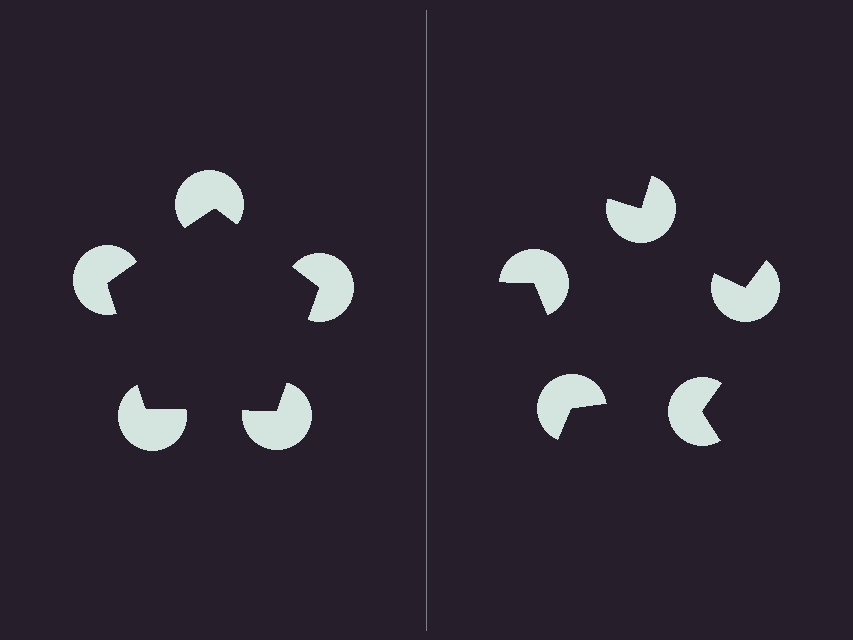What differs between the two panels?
The pac-man discs are positioned identically on both sides; only the wedge orientations differ. On the left they align to a pentagon; on the right they are misaligned.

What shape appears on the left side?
An illusory pentagon.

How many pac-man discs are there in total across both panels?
10 — 5 on each side.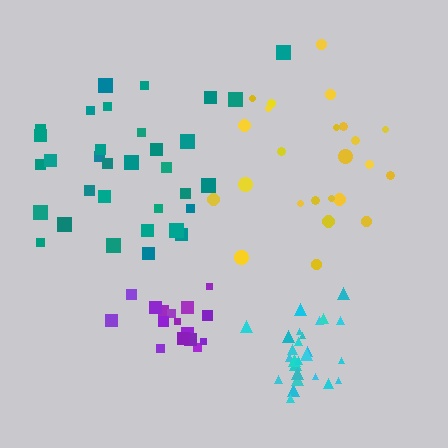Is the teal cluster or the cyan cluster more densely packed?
Cyan.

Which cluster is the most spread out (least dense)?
Yellow.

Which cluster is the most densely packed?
Cyan.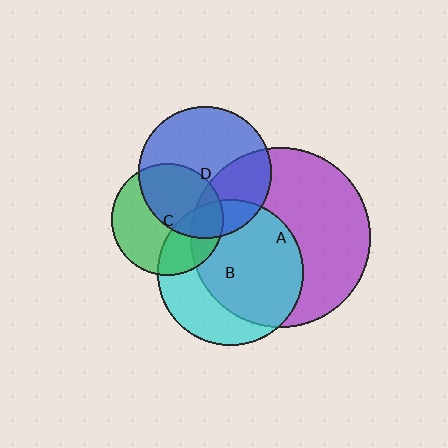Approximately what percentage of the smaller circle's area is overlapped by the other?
Approximately 45%.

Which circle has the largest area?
Circle A (purple).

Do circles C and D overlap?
Yes.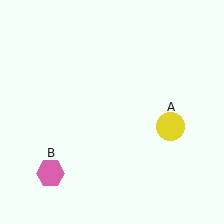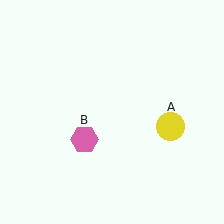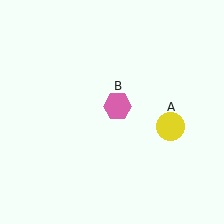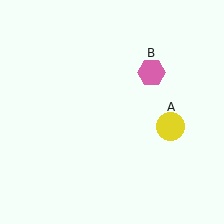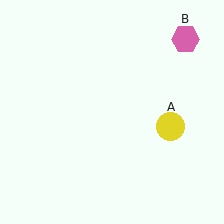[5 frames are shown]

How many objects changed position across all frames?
1 object changed position: pink hexagon (object B).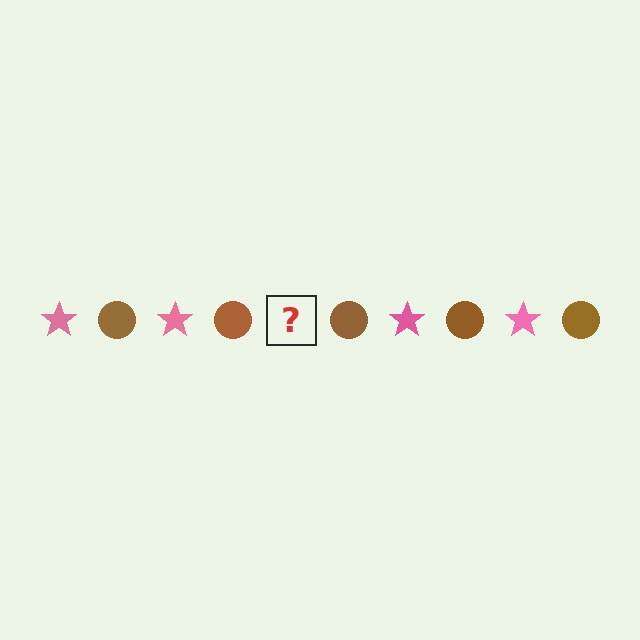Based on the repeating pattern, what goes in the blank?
The blank should be a pink star.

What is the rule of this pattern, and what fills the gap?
The rule is that the pattern alternates between pink star and brown circle. The gap should be filled with a pink star.